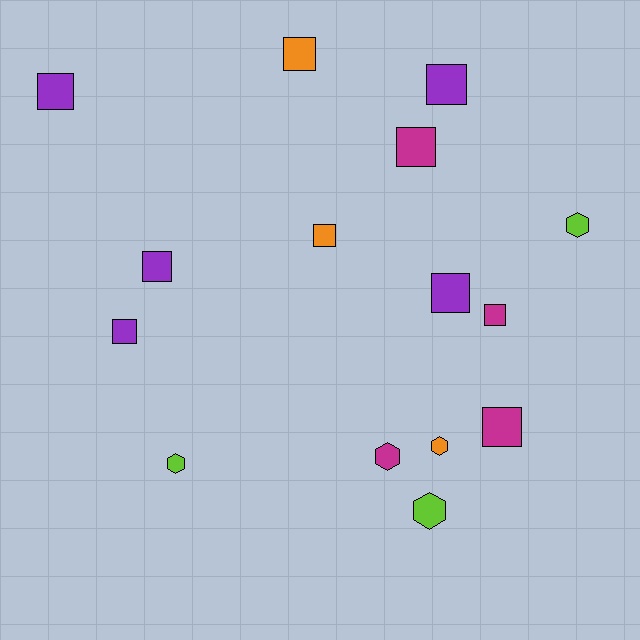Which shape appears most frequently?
Square, with 10 objects.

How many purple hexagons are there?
There are no purple hexagons.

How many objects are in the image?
There are 15 objects.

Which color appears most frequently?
Purple, with 5 objects.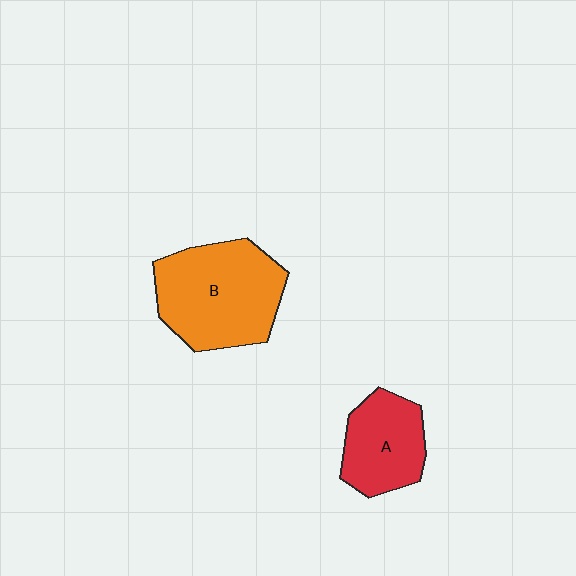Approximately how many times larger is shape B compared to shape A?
Approximately 1.6 times.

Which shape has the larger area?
Shape B (orange).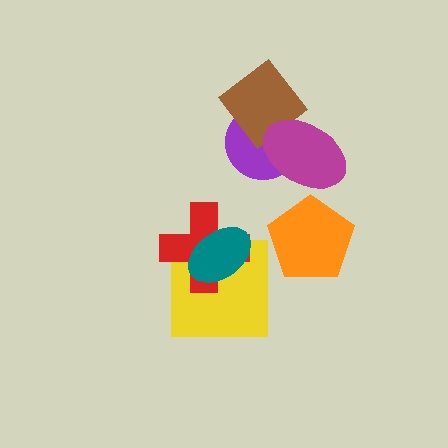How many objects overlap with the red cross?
2 objects overlap with the red cross.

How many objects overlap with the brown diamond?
2 objects overlap with the brown diamond.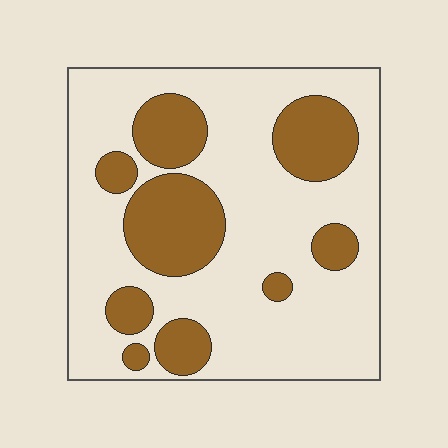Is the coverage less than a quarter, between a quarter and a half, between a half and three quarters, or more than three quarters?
Between a quarter and a half.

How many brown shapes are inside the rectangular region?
9.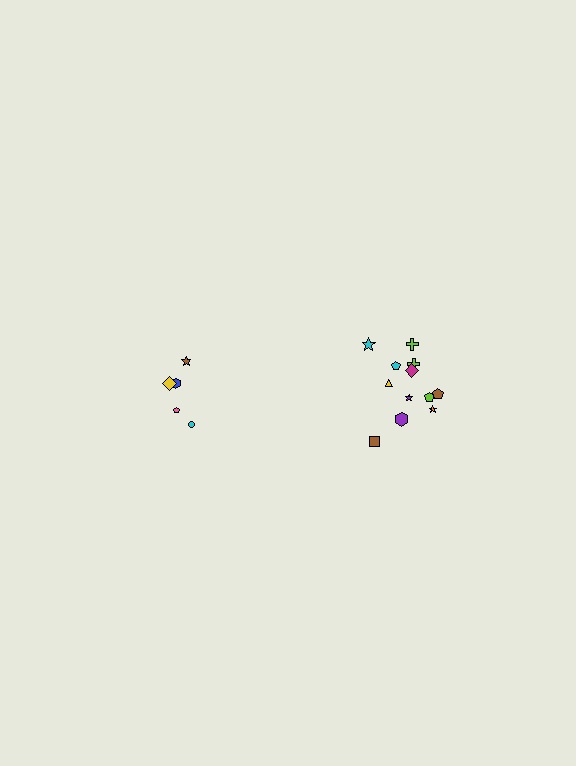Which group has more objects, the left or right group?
The right group.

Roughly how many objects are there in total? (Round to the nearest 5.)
Roughly 15 objects in total.